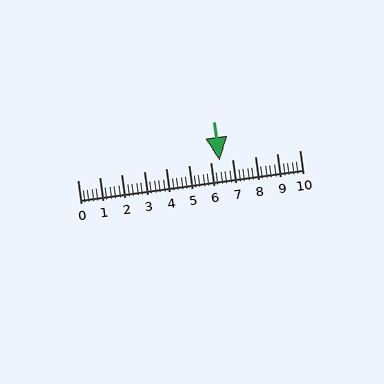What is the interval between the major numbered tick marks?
The major tick marks are spaced 1 units apart.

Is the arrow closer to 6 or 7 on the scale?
The arrow is closer to 6.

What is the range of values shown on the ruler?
The ruler shows values from 0 to 10.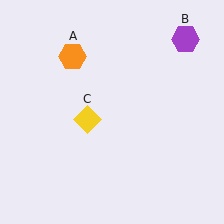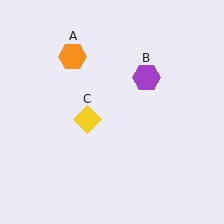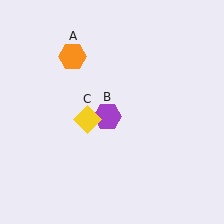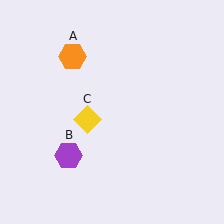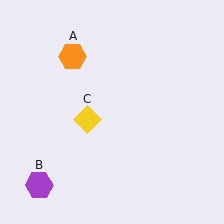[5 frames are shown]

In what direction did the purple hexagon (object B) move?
The purple hexagon (object B) moved down and to the left.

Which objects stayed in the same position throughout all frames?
Orange hexagon (object A) and yellow diamond (object C) remained stationary.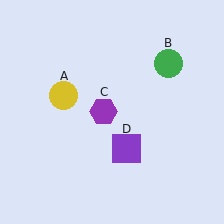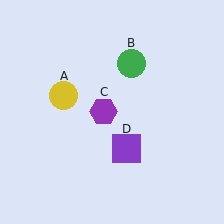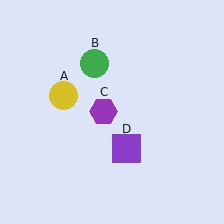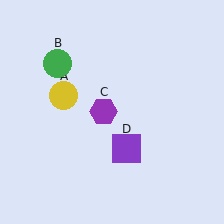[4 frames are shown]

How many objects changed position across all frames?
1 object changed position: green circle (object B).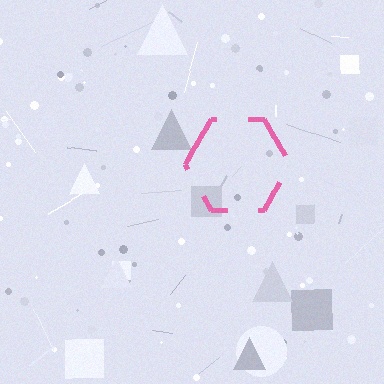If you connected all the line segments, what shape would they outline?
They would outline a hexagon.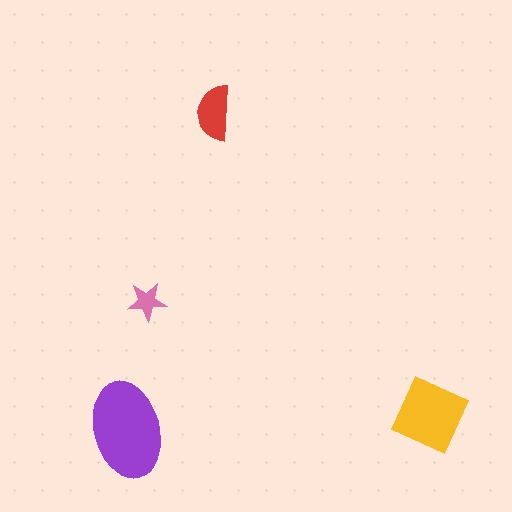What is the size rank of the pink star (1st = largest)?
4th.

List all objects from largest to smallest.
The purple ellipse, the yellow diamond, the red semicircle, the pink star.